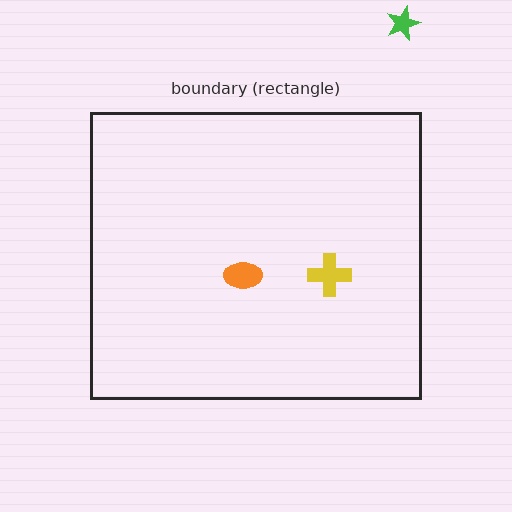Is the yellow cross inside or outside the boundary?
Inside.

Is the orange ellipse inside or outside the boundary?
Inside.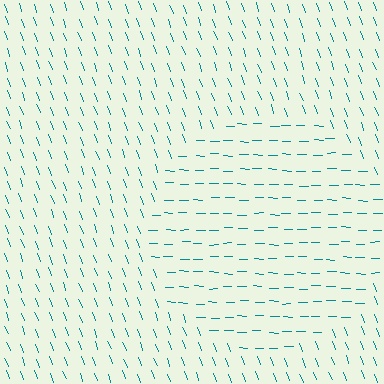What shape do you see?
I see a circle.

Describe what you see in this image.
The image is filled with small teal line segments. A circle region in the image has lines oriented differently from the surrounding lines, creating a visible texture boundary.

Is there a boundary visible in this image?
Yes, there is a texture boundary formed by a change in line orientation.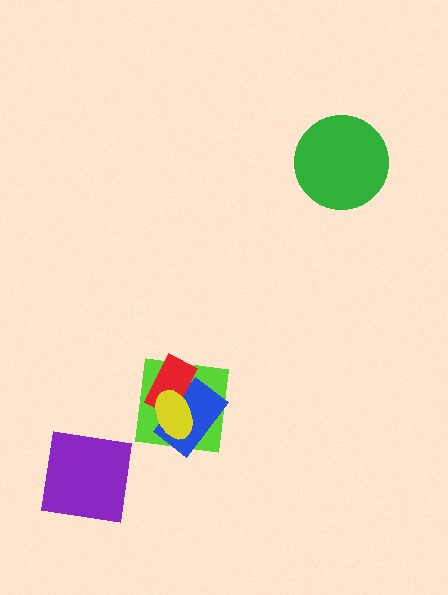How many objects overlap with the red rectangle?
3 objects overlap with the red rectangle.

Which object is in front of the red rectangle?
The yellow ellipse is in front of the red rectangle.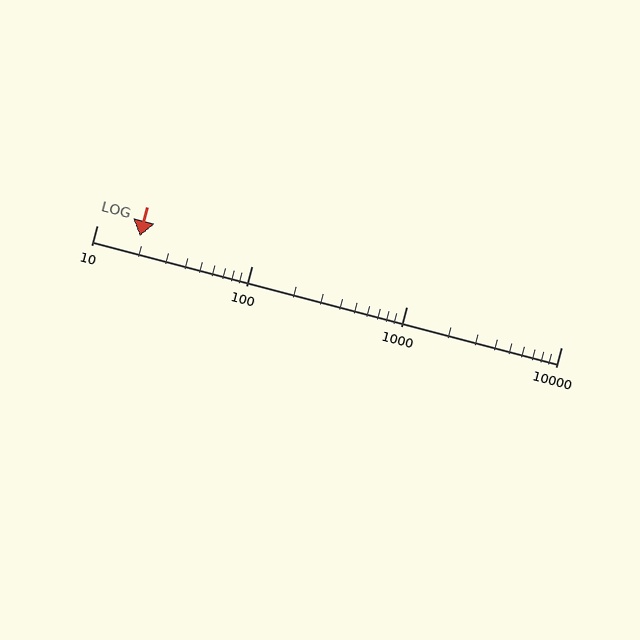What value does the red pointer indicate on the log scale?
The pointer indicates approximately 19.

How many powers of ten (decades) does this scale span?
The scale spans 3 decades, from 10 to 10000.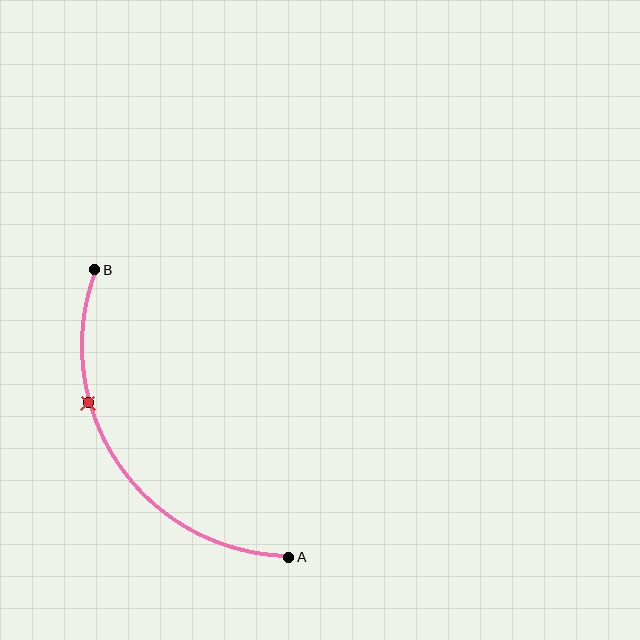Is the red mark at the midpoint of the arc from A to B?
No. The red mark lies on the arc but is closer to endpoint B. The arc midpoint would be at the point on the curve equidistant along the arc from both A and B.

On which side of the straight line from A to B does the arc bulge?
The arc bulges below and to the left of the straight line connecting A and B.